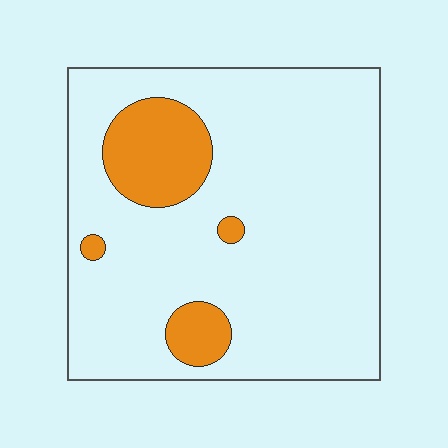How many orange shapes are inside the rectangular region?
4.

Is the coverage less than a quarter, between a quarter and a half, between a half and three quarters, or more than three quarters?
Less than a quarter.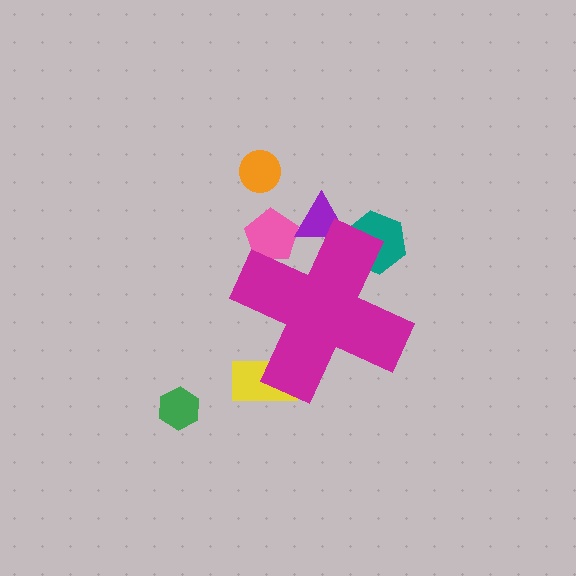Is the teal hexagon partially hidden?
Yes, the teal hexagon is partially hidden behind the magenta cross.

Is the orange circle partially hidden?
No, the orange circle is fully visible.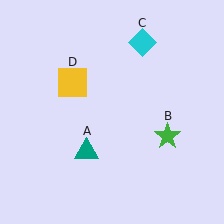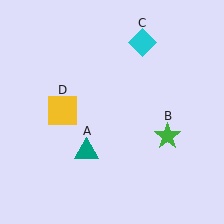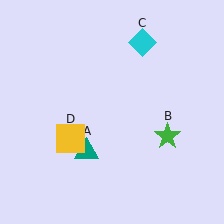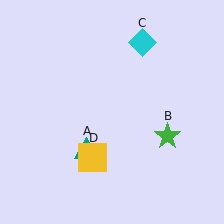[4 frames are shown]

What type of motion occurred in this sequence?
The yellow square (object D) rotated counterclockwise around the center of the scene.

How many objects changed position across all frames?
1 object changed position: yellow square (object D).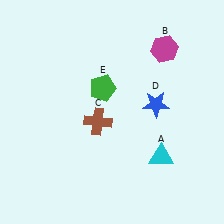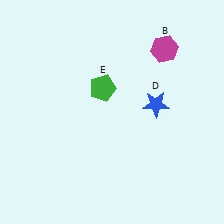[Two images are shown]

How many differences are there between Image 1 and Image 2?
There are 2 differences between the two images.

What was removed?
The cyan triangle (A), the brown cross (C) were removed in Image 2.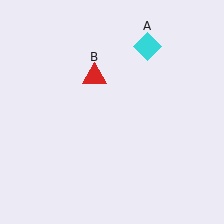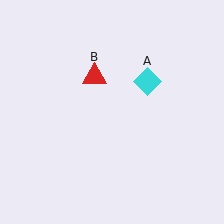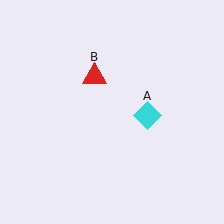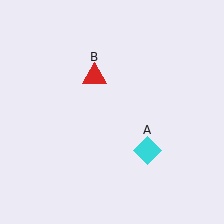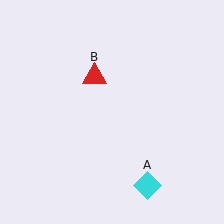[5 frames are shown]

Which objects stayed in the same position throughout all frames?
Red triangle (object B) remained stationary.